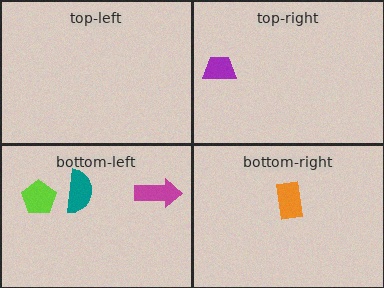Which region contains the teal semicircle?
The bottom-left region.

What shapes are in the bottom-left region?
The teal semicircle, the magenta arrow, the lime pentagon.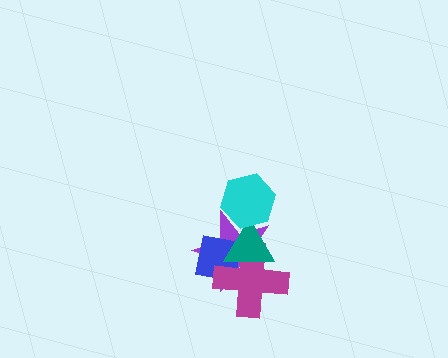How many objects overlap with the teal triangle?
4 objects overlap with the teal triangle.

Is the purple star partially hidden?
Yes, it is partially covered by another shape.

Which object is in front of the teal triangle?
The cyan hexagon is in front of the teal triangle.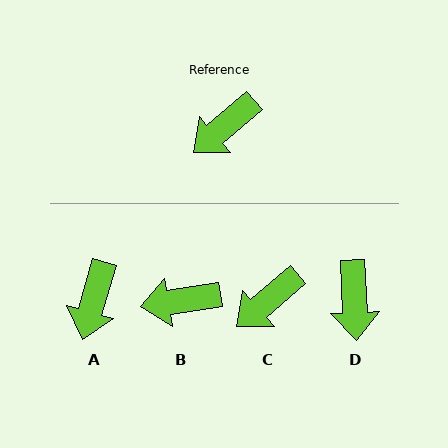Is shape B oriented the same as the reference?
No, it is off by about 32 degrees.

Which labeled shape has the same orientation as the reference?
C.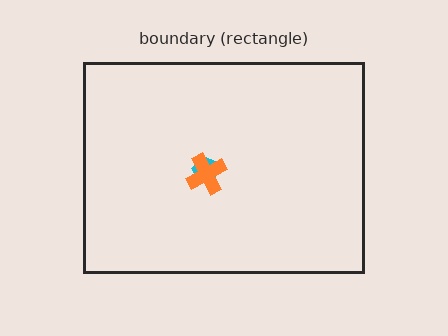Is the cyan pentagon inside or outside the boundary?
Inside.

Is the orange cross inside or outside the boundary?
Inside.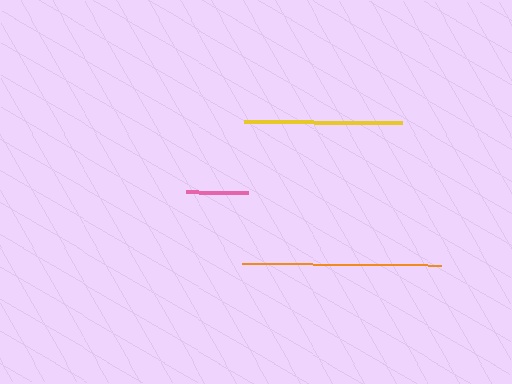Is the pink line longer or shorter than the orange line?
The orange line is longer than the pink line.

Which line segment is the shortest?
The pink line is the shortest at approximately 62 pixels.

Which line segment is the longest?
The orange line is the longest at approximately 199 pixels.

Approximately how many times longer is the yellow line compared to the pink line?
The yellow line is approximately 2.6 times the length of the pink line.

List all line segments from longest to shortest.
From longest to shortest: orange, yellow, pink.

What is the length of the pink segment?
The pink segment is approximately 62 pixels long.